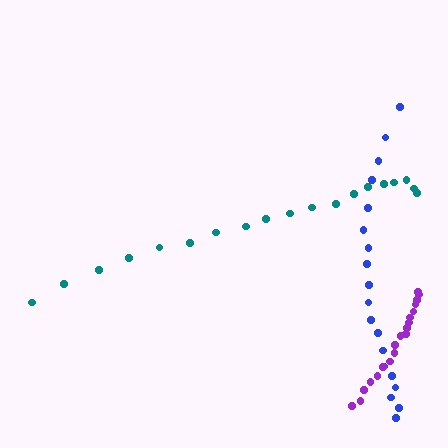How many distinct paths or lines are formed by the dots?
There are 3 distinct paths.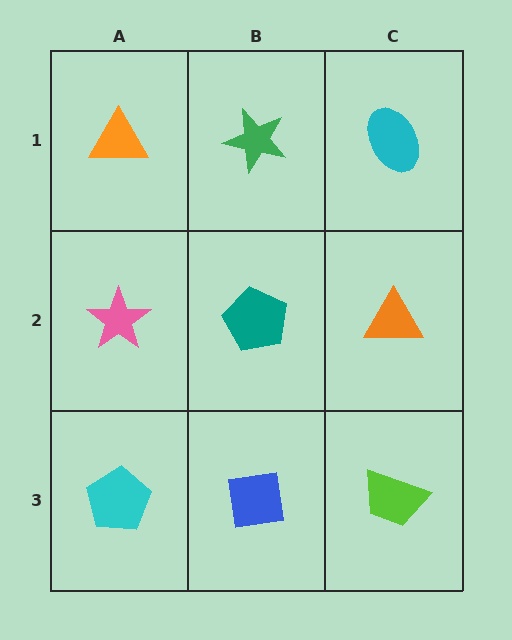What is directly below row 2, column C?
A lime trapezoid.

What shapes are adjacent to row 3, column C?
An orange triangle (row 2, column C), a blue square (row 3, column B).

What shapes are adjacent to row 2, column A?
An orange triangle (row 1, column A), a cyan pentagon (row 3, column A), a teal pentagon (row 2, column B).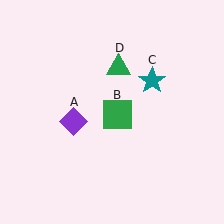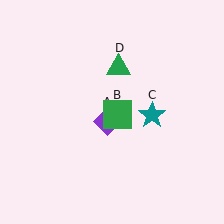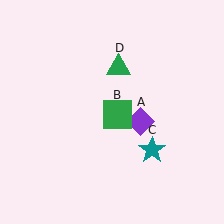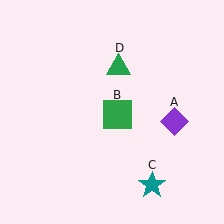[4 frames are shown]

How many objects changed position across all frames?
2 objects changed position: purple diamond (object A), teal star (object C).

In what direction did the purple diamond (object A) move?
The purple diamond (object A) moved right.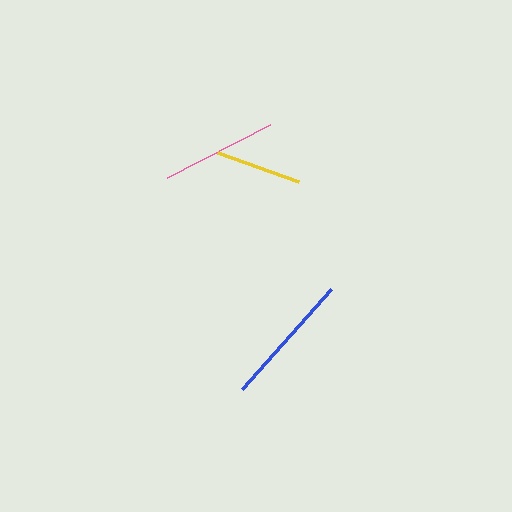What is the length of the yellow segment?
The yellow segment is approximately 86 pixels long.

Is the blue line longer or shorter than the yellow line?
The blue line is longer than the yellow line.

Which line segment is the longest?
The blue line is the longest at approximately 134 pixels.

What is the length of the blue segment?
The blue segment is approximately 134 pixels long.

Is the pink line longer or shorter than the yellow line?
The pink line is longer than the yellow line.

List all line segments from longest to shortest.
From longest to shortest: blue, pink, yellow.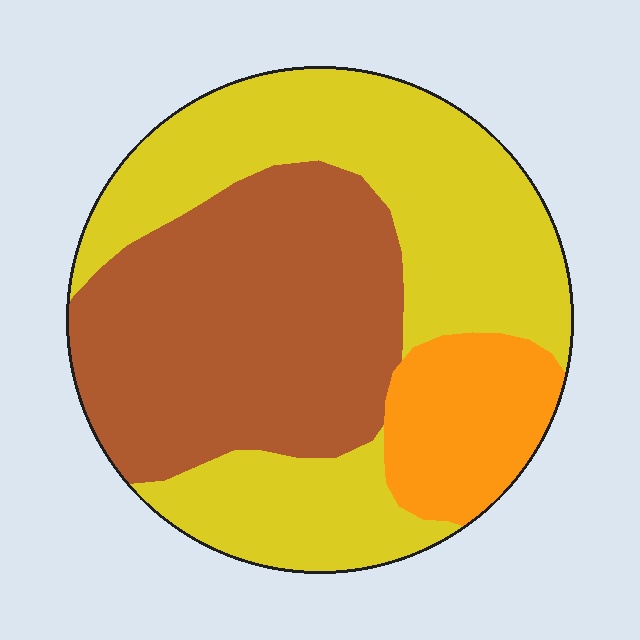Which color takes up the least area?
Orange, at roughly 15%.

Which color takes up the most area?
Yellow, at roughly 45%.